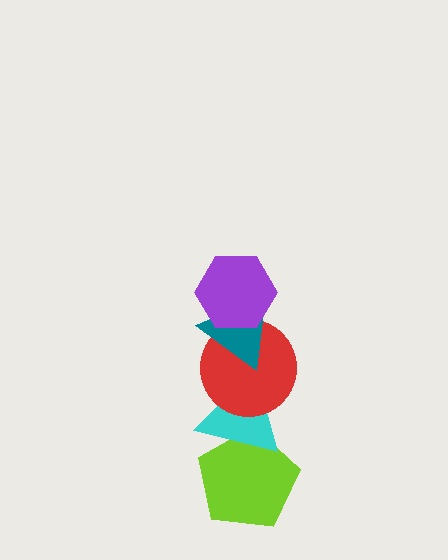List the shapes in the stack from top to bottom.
From top to bottom: the purple hexagon, the teal triangle, the red circle, the cyan triangle, the lime pentagon.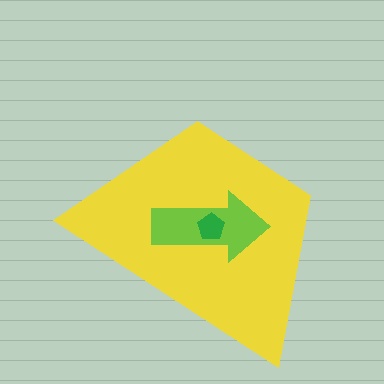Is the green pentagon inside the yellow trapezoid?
Yes.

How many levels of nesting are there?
3.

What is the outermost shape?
The yellow trapezoid.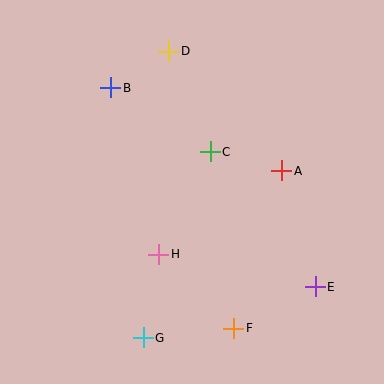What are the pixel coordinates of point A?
Point A is at (282, 171).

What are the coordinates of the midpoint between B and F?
The midpoint between B and F is at (172, 208).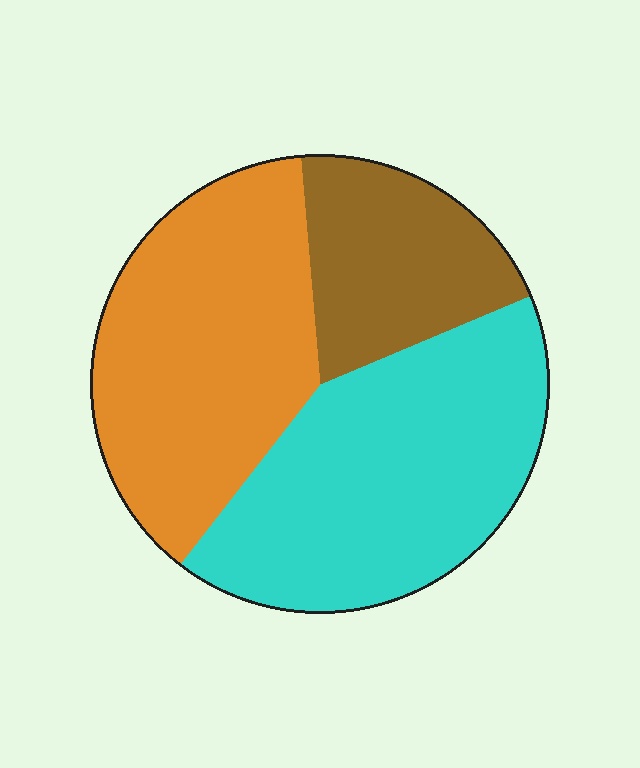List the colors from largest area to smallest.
From largest to smallest: cyan, orange, brown.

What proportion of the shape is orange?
Orange covers about 40% of the shape.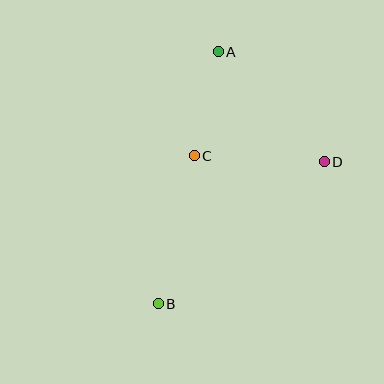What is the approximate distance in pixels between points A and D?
The distance between A and D is approximately 153 pixels.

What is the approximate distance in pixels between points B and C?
The distance between B and C is approximately 152 pixels.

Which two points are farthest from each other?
Points A and B are farthest from each other.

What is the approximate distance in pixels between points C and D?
The distance between C and D is approximately 130 pixels.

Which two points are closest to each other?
Points A and C are closest to each other.